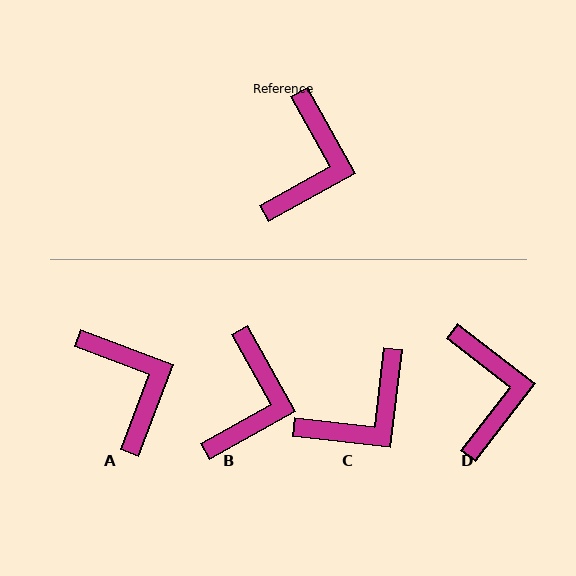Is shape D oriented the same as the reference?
No, it is off by about 23 degrees.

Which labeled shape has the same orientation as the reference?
B.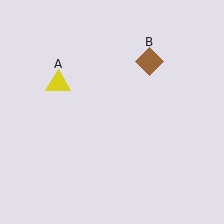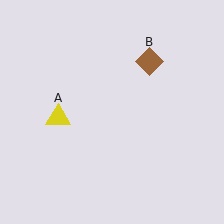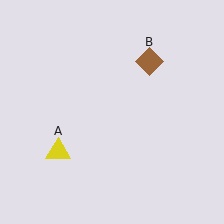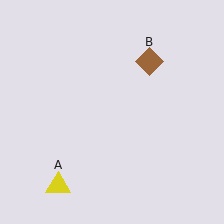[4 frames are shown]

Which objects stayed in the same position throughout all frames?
Brown diamond (object B) remained stationary.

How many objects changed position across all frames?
1 object changed position: yellow triangle (object A).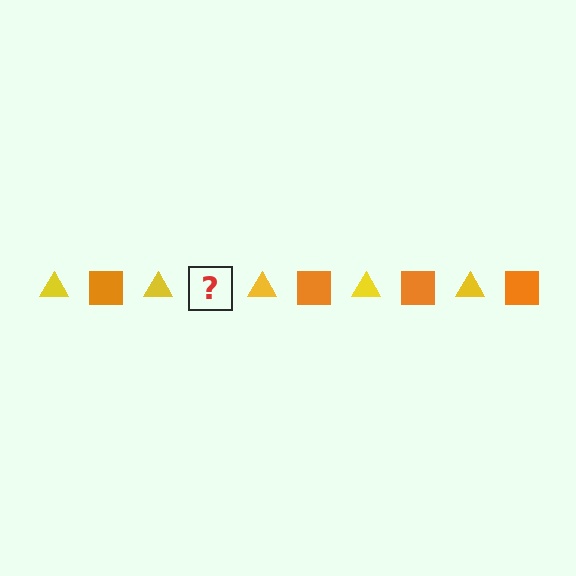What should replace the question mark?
The question mark should be replaced with an orange square.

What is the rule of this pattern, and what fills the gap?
The rule is that the pattern alternates between yellow triangle and orange square. The gap should be filled with an orange square.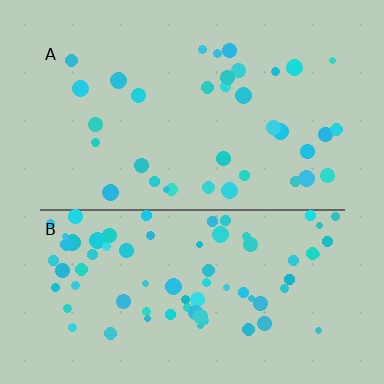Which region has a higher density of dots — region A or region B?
B (the bottom).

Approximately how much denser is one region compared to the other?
Approximately 2.1× — region B over region A.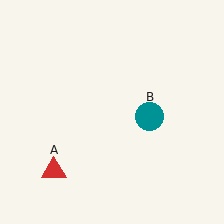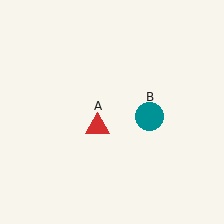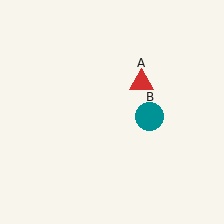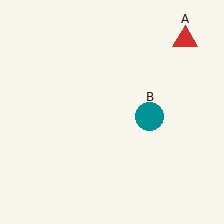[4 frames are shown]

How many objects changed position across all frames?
1 object changed position: red triangle (object A).